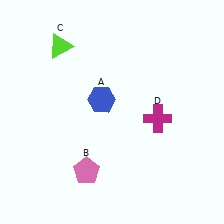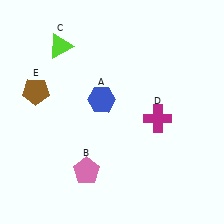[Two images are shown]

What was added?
A brown pentagon (E) was added in Image 2.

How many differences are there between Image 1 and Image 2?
There is 1 difference between the two images.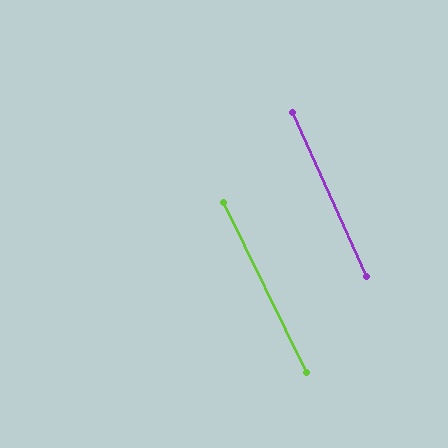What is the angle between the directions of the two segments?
Approximately 2 degrees.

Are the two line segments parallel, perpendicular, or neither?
Parallel — their directions differ by only 1.9°.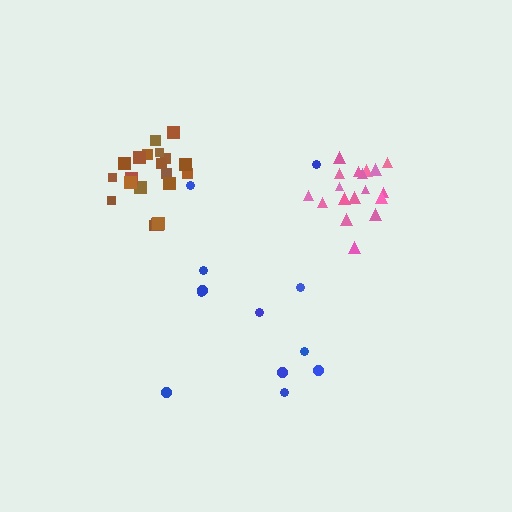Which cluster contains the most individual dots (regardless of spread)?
Brown (20).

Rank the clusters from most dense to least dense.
brown, pink, blue.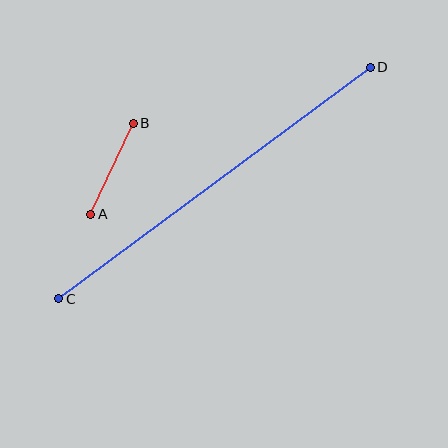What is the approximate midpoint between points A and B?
The midpoint is at approximately (112, 169) pixels.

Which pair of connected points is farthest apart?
Points C and D are farthest apart.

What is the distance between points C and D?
The distance is approximately 388 pixels.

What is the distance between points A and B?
The distance is approximately 101 pixels.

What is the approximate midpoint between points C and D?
The midpoint is at approximately (214, 183) pixels.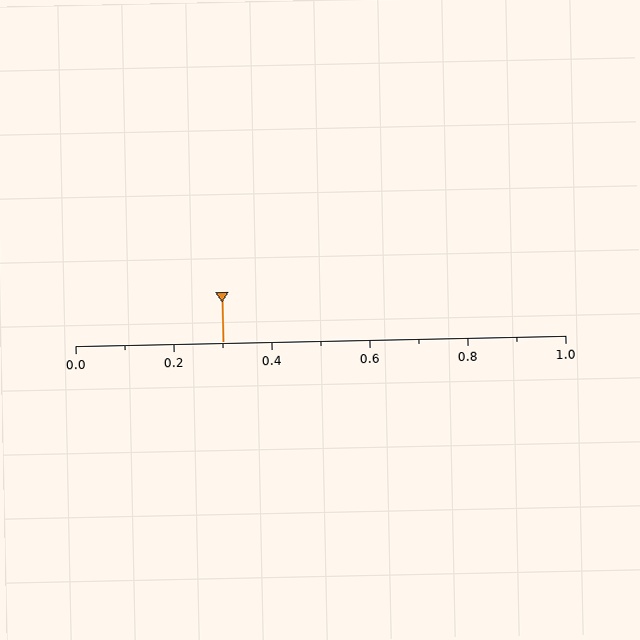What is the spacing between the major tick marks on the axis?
The major ticks are spaced 0.2 apart.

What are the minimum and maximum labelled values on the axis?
The axis runs from 0.0 to 1.0.